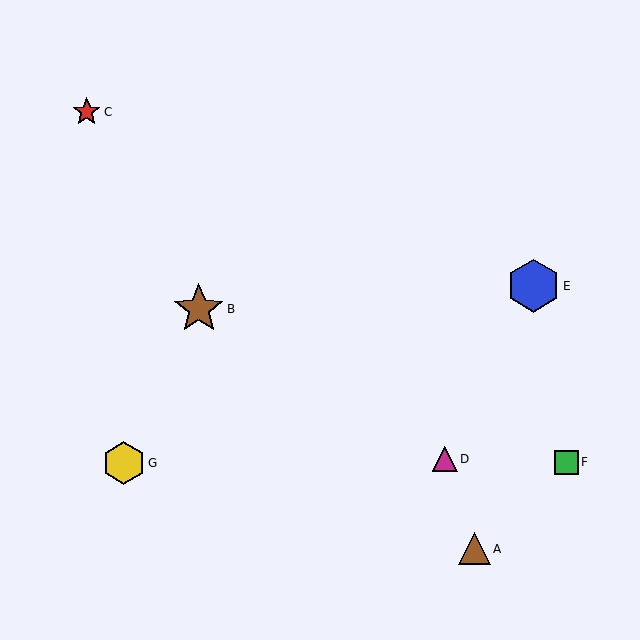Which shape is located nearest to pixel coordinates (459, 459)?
The magenta triangle (labeled D) at (445, 459) is nearest to that location.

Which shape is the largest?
The blue hexagon (labeled E) is the largest.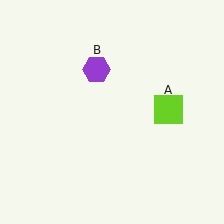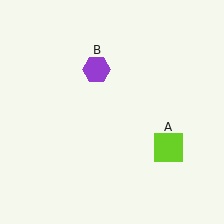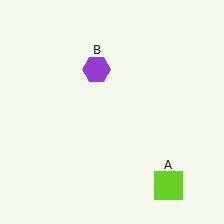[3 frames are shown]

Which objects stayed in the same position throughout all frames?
Purple hexagon (object B) remained stationary.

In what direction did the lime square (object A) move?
The lime square (object A) moved down.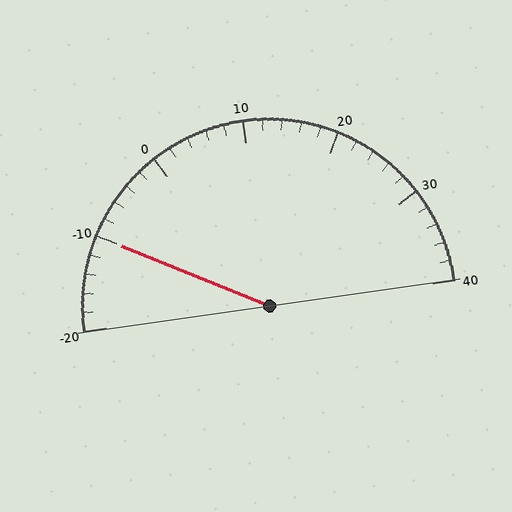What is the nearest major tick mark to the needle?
The nearest major tick mark is -10.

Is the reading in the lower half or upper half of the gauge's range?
The reading is in the lower half of the range (-20 to 40).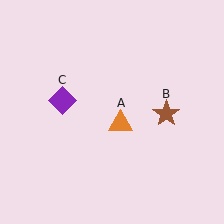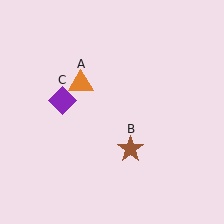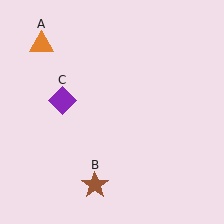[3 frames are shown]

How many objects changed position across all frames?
2 objects changed position: orange triangle (object A), brown star (object B).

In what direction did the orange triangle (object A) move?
The orange triangle (object A) moved up and to the left.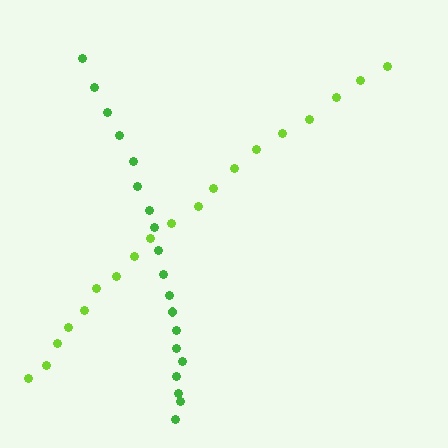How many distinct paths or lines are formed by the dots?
There are 2 distinct paths.